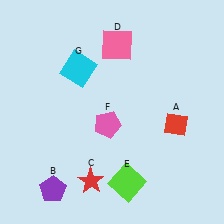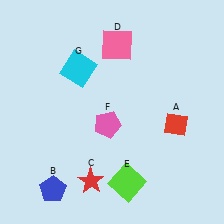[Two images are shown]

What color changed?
The pentagon (B) changed from purple in Image 1 to blue in Image 2.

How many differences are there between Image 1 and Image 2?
There is 1 difference between the two images.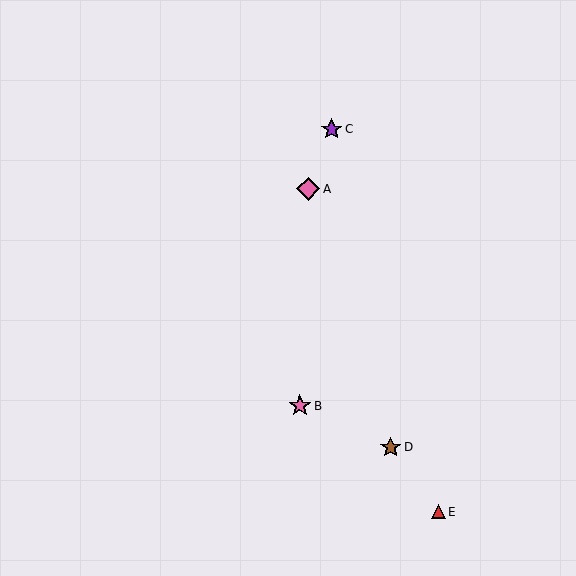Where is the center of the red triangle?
The center of the red triangle is at (438, 512).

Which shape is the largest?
The pink diamond (labeled A) is the largest.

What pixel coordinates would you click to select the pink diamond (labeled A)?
Click at (308, 189) to select the pink diamond A.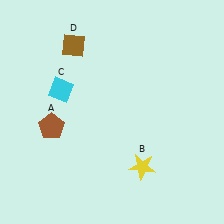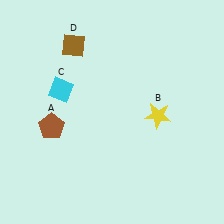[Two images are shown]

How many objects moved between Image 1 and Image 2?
1 object moved between the two images.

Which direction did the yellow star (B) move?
The yellow star (B) moved up.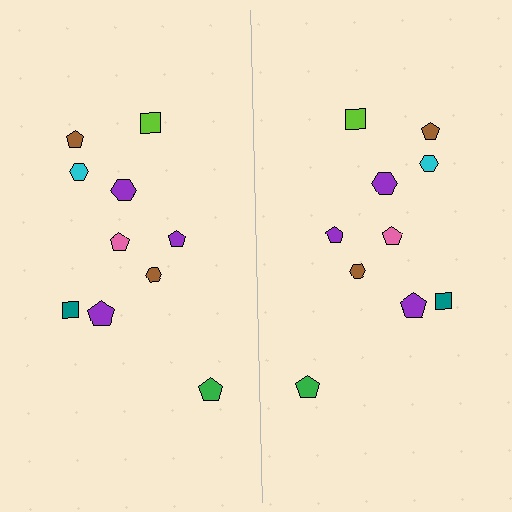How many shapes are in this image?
There are 20 shapes in this image.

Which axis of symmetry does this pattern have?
The pattern has a vertical axis of symmetry running through the center of the image.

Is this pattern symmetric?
Yes, this pattern has bilateral (reflection) symmetry.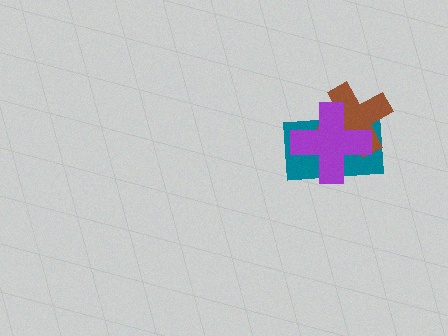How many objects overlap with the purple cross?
2 objects overlap with the purple cross.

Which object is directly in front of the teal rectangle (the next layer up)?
The brown cross is directly in front of the teal rectangle.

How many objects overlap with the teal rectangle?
2 objects overlap with the teal rectangle.